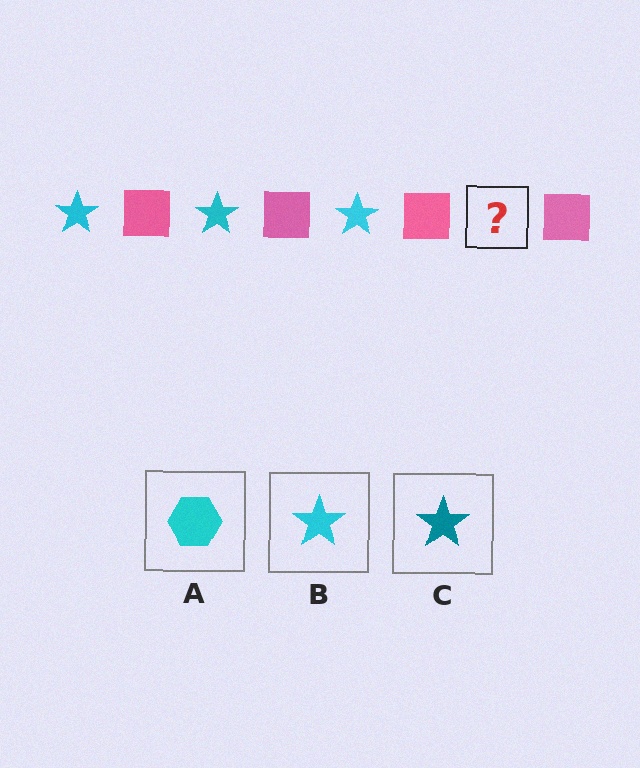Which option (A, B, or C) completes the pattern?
B.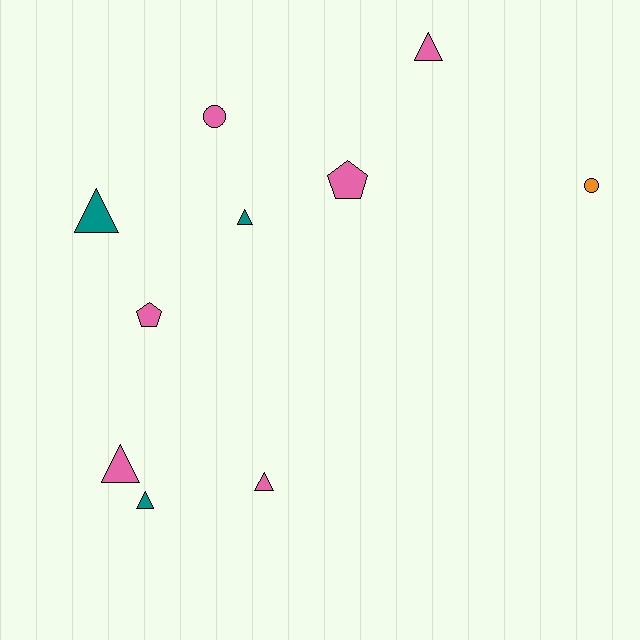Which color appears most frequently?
Pink, with 6 objects.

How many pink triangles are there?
There are 3 pink triangles.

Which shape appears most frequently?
Triangle, with 6 objects.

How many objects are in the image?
There are 10 objects.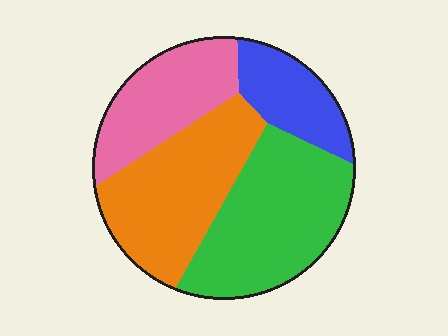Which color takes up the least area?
Blue, at roughly 15%.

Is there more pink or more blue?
Pink.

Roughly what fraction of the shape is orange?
Orange covers roughly 30% of the shape.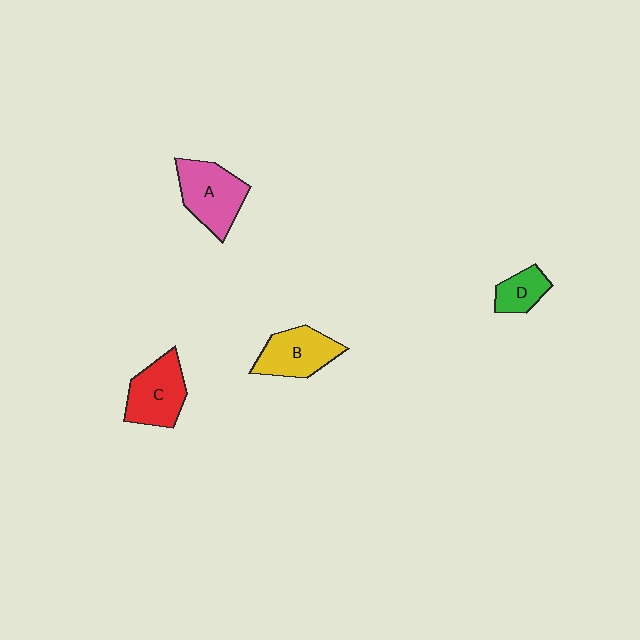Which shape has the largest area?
Shape A (pink).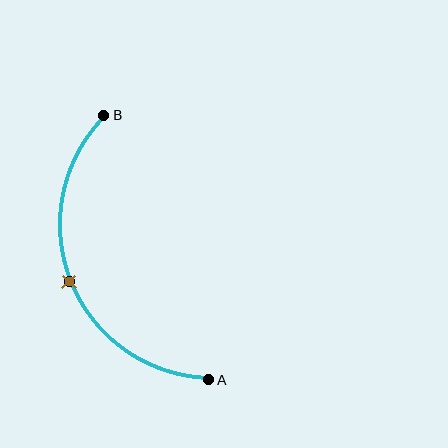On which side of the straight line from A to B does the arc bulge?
The arc bulges to the left of the straight line connecting A and B.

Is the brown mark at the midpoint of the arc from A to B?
Yes. The brown mark lies on the arc at equal arc-length from both A and B — it is the arc midpoint.